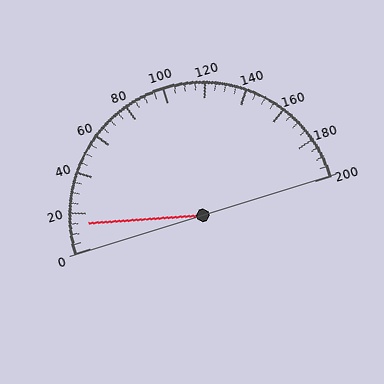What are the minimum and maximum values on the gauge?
The gauge ranges from 0 to 200.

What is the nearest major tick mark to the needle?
The nearest major tick mark is 20.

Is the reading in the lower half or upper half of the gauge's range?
The reading is in the lower half of the range (0 to 200).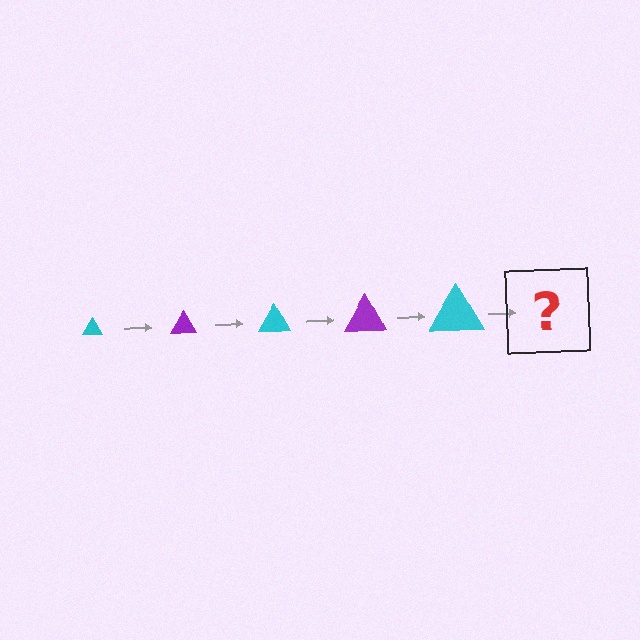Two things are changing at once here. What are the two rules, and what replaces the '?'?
The two rules are that the triangle grows larger each step and the color cycles through cyan and purple. The '?' should be a purple triangle, larger than the previous one.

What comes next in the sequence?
The next element should be a purple triangle, larger than the previous one.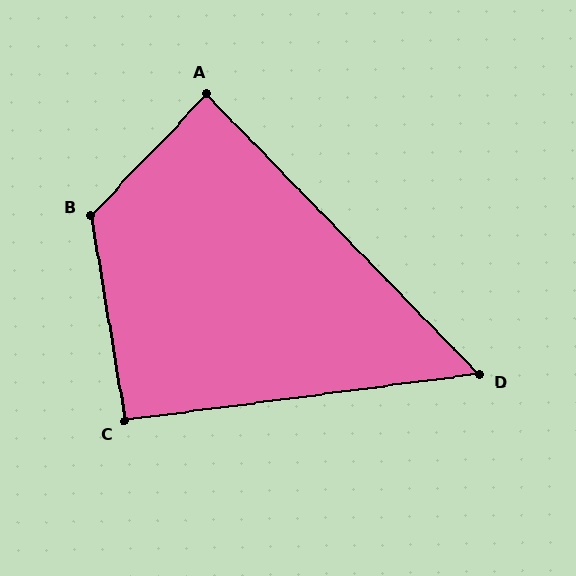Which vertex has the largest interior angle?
B, at approximately 127 degrees.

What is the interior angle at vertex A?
Approximately 88 degrees (approximately right).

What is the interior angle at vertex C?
Approximately 92 degrees (approximately right).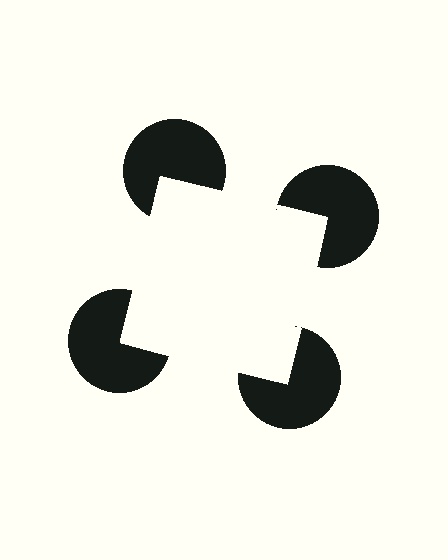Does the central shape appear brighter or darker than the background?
It typically appears slightly brighter than the background, even though no actual brightness change is drawn.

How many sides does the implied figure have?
4 sides.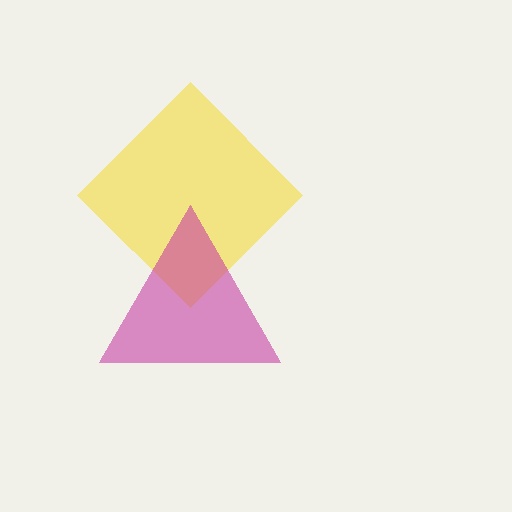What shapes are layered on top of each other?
The layered shapes are: a yellow diamond, a magenta triangle.